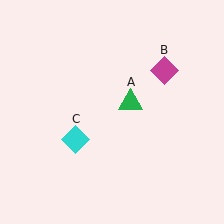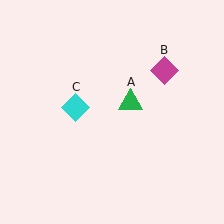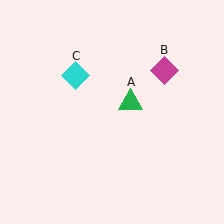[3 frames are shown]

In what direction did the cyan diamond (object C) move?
The cyan diamond (object C) moved up.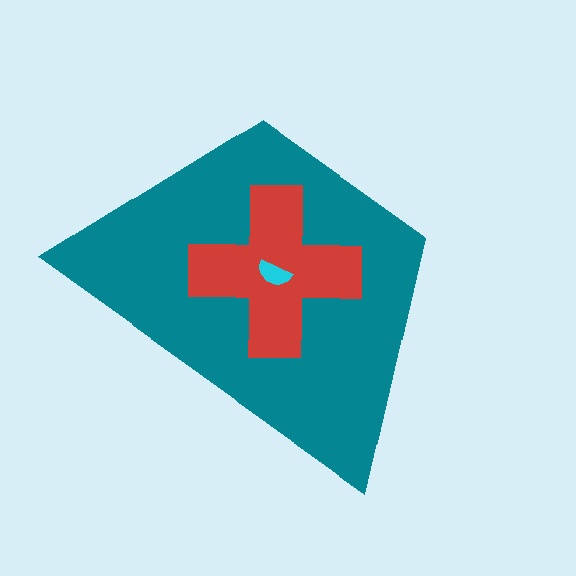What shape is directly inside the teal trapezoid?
The red cross.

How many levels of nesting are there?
3.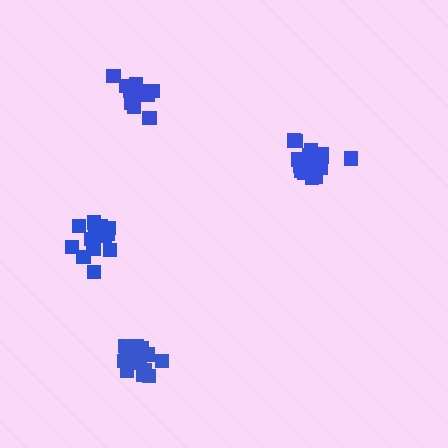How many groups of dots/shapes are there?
There are 4 groups.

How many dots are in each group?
Group 1: 16 dots, Group 2: 20 dots, Group 3: 14 dots, Group 4: 17 dots (67 total).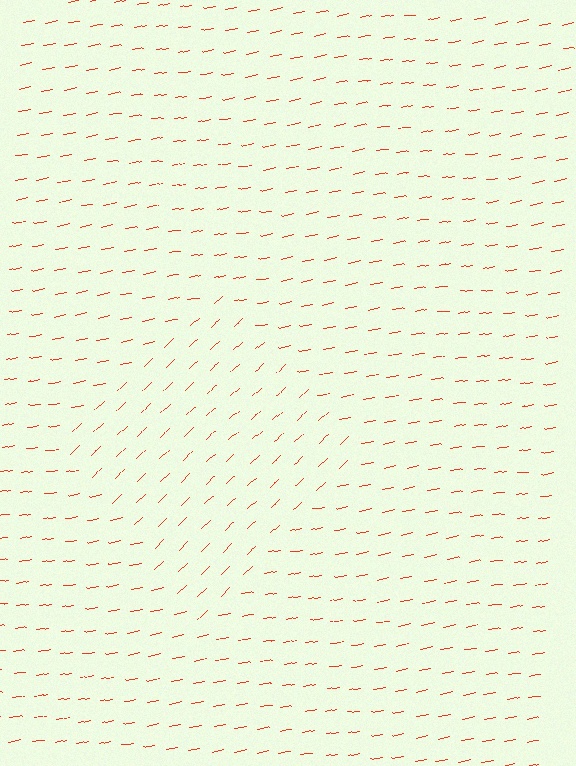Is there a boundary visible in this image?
Yes, there is a texture boundary formed by a change in line orientation.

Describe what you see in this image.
The image is filled with small red line segments. A diamond region in the image has lines oriented differently from the surrounding lines, creating a visible texture boundary.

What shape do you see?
I see a diamond.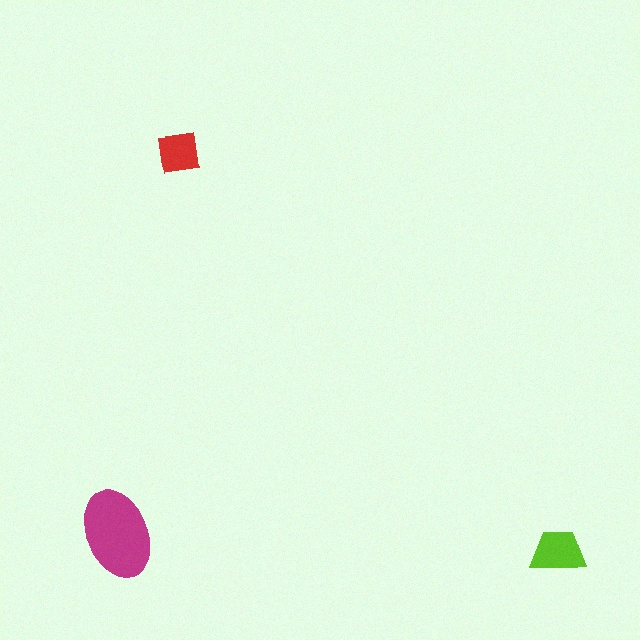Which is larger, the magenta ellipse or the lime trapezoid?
The magenta ellipse.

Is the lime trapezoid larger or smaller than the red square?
Larger.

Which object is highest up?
The red square is topmost.